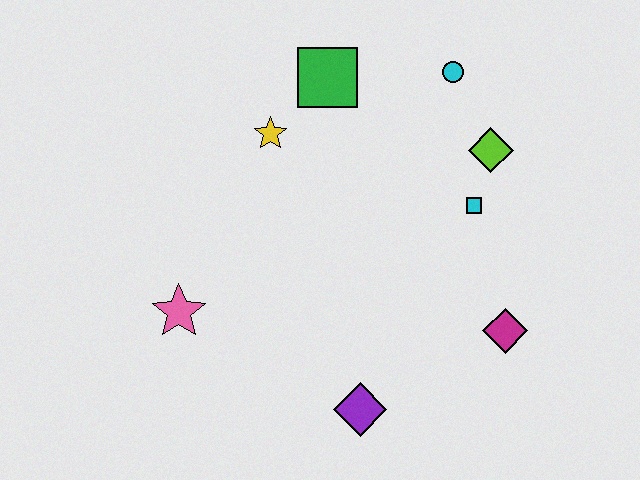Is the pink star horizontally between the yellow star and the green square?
No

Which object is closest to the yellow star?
The green square is closest to the yellow star.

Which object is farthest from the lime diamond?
The pink star is farthest from the lime diamond.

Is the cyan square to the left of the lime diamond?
Yes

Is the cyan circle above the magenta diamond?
Yes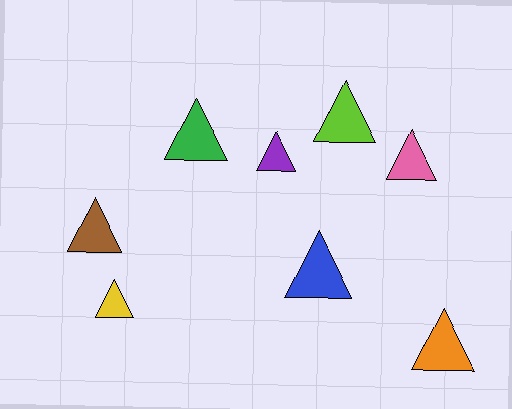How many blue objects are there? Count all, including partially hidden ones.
There is 1 blue object.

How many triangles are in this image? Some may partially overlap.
There are 8 triangles.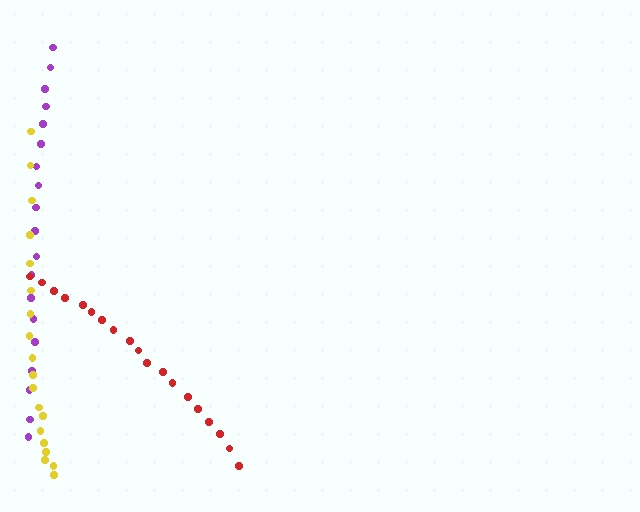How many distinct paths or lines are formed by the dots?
There are 3 distinct paths.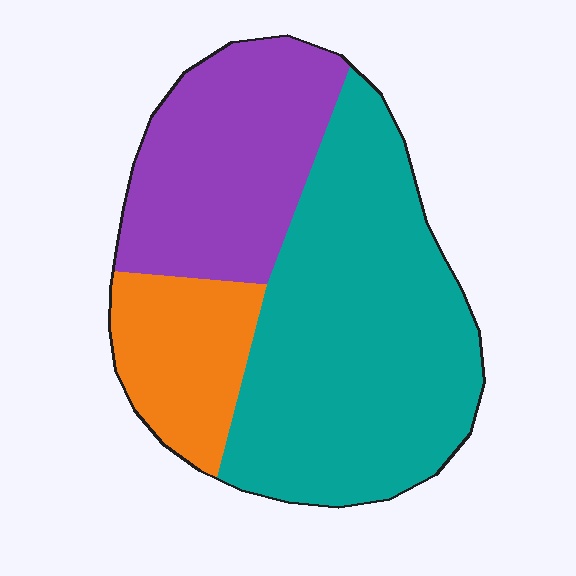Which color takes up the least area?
Orange, at roughly 15%.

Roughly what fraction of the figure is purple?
Purple covers about 30% of the figure.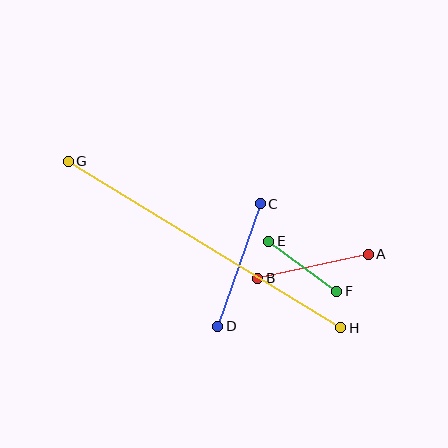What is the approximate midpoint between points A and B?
The midpoint is at approximately (313, 266) pixels.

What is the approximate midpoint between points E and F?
The midpoint is at approximately (303, 266) pixels.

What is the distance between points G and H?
The distance is approximately 320 pixels.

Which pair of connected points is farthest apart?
Points G and H are farthest apart.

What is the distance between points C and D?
The distance is approximately 130 pixels.